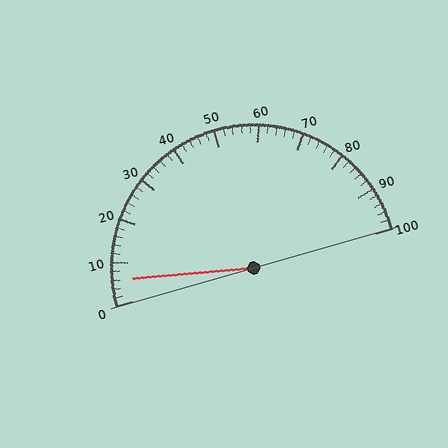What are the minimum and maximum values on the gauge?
The gauge ranges from 0 to 100.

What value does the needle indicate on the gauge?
The needle indicates approximately 6.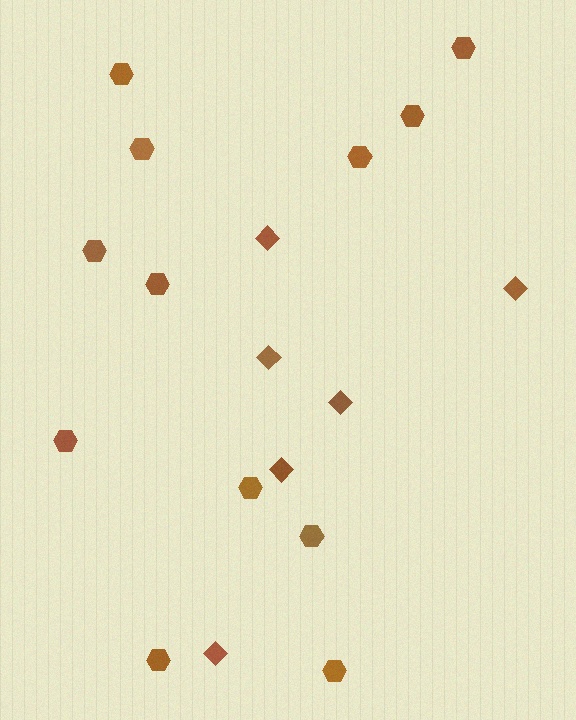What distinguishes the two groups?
There are 2 groups: one group of diamonds (6) and one group of hexagons (12).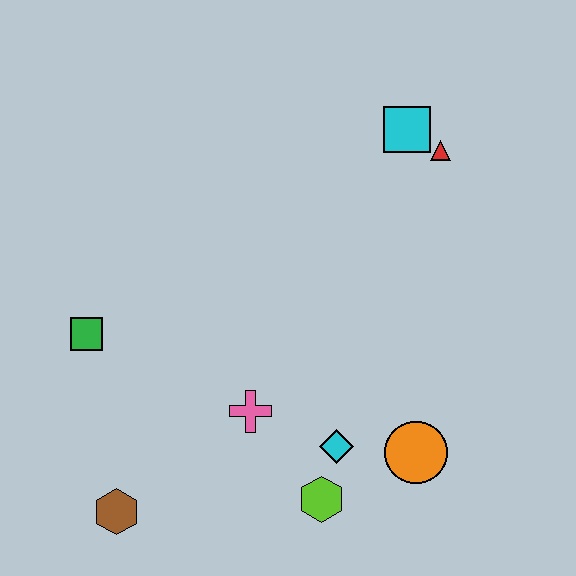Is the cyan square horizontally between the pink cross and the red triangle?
Yes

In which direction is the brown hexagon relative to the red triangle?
The brown hexagon is below the red triangle.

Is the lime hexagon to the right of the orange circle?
No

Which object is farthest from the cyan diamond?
The cyan square is farthest from the cyan diamond.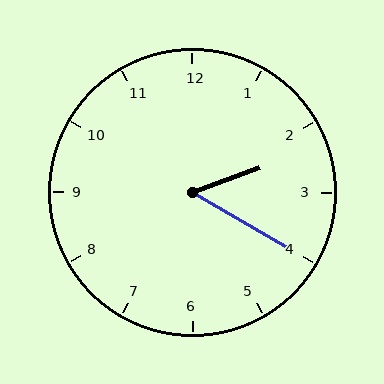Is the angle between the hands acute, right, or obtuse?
It is acute.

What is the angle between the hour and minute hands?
Approximately 50 degrees.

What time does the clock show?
2:20.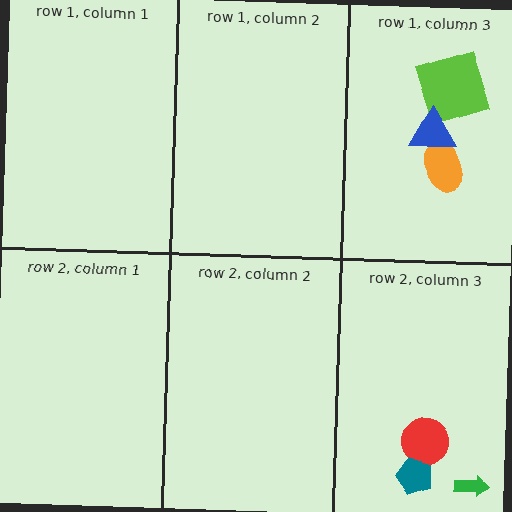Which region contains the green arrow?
The row 2, column 3 region.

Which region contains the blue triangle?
The row 1, column 3 region.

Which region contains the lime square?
The row 1, column 3 region.